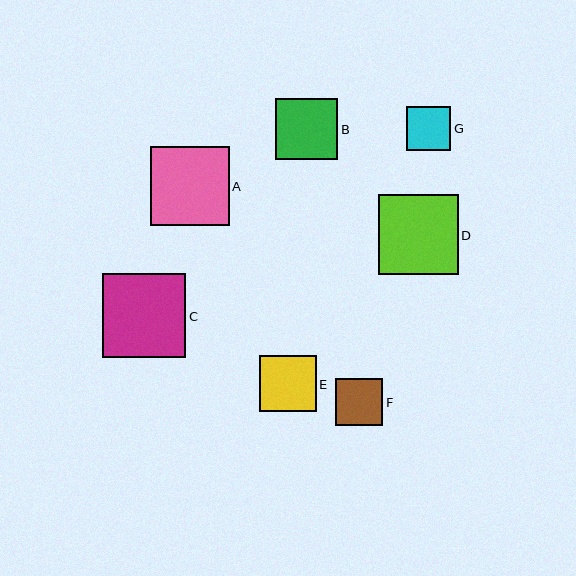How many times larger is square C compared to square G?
Square C is approximately 1.9 times the size of square G.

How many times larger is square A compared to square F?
Square A is approximately 1.7 times the size of square F.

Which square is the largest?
Square C is the largest with a size of approximately 84 pixels.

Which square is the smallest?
Square G is the smallest with a size of approximately 44 pixels.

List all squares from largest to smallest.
From largest to smallest: C, D, A, B, E, F, G.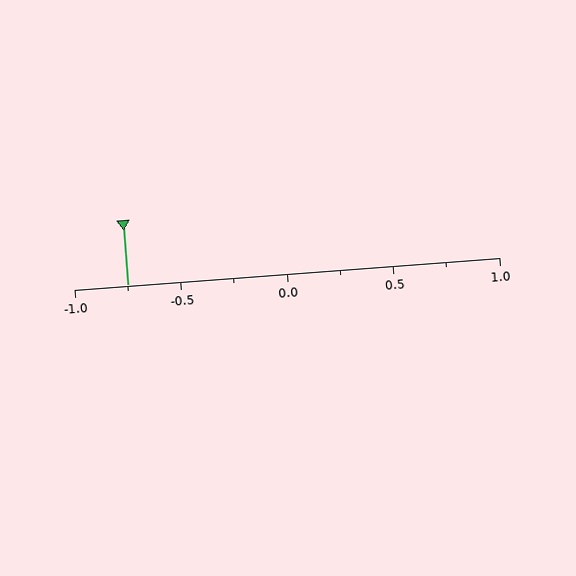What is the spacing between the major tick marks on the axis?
The major ticks are spaced 0.5 apart.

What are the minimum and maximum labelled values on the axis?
The axis runs from -1.0 to 1.0.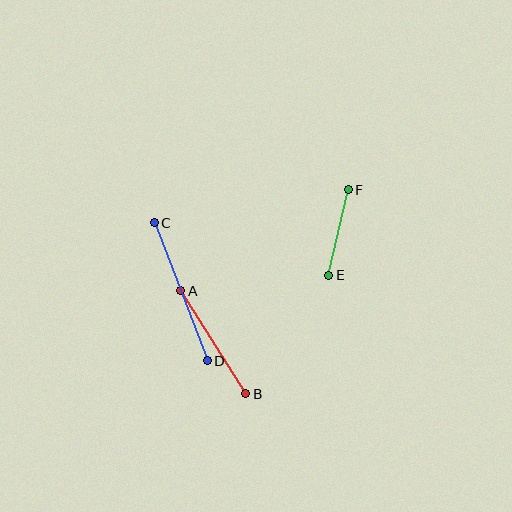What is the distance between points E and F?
The distance is approximately 88 pixels.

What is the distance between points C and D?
The distance is approximately 148 pixels.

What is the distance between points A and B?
The distance is approximately 122 pixels.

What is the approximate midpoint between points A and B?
The midpoint is at approximately (213, 342) pixels.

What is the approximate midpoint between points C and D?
The midpoint is at approximately (181, 292) pixels.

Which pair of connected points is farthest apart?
Points C and D are farthest apart.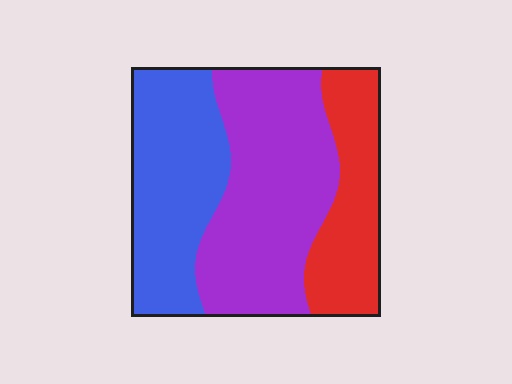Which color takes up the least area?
Red, at roughly 25%.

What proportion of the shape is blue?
Blue takes up between a quarter and a half of the shape.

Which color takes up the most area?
Purple, at roughly 45%.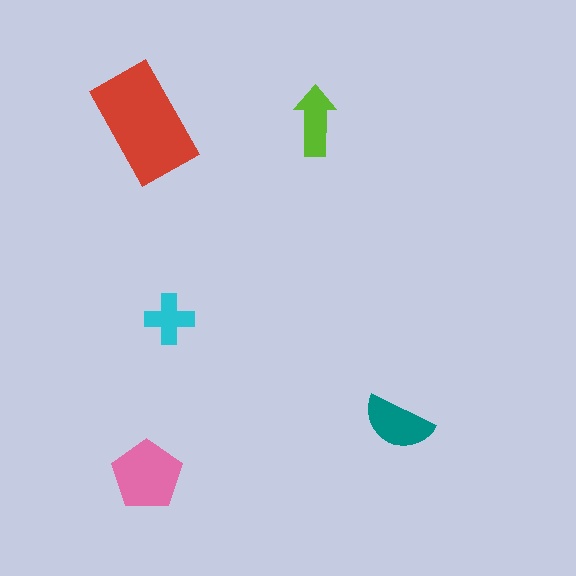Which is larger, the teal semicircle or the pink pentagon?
The pink pentagon.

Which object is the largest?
The red rectangle.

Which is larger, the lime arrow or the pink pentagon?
The pink pentagon.